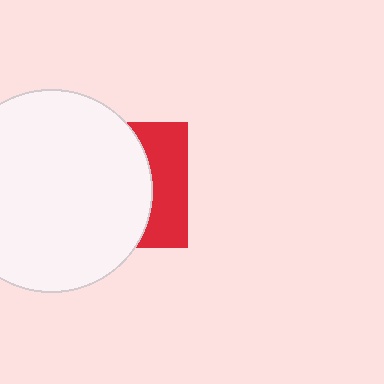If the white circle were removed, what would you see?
You would see the complete red square.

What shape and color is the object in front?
The object in front is a white circle.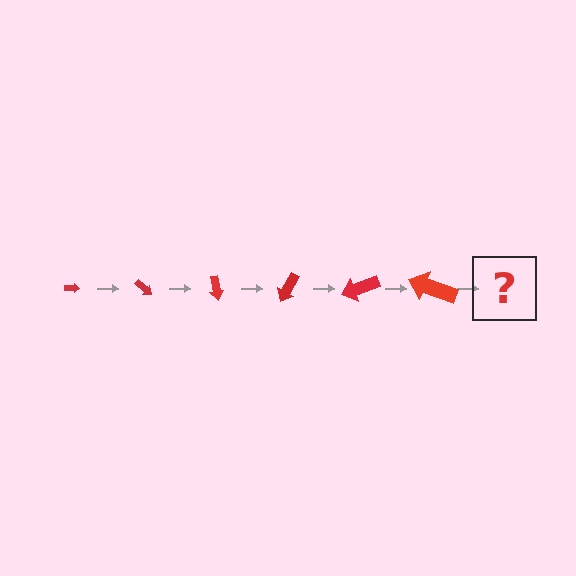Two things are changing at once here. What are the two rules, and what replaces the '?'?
The two rules are that the arrow grows larger each step and it rotates 40 degrees each step. The '?' should be an arrow, larger than the previous one and rotated 240 degrees from the start.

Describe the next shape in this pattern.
It should be an arrow, larger than the previous one and rotated 240 degrees from the start.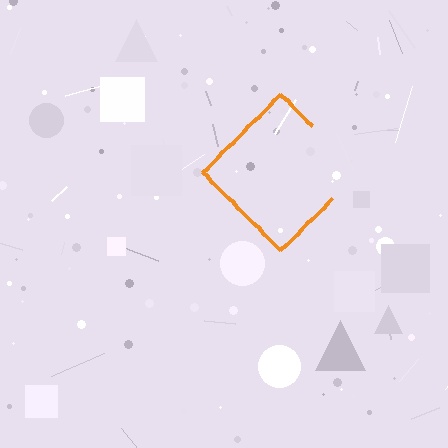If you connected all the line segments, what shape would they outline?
They would outline a diamond.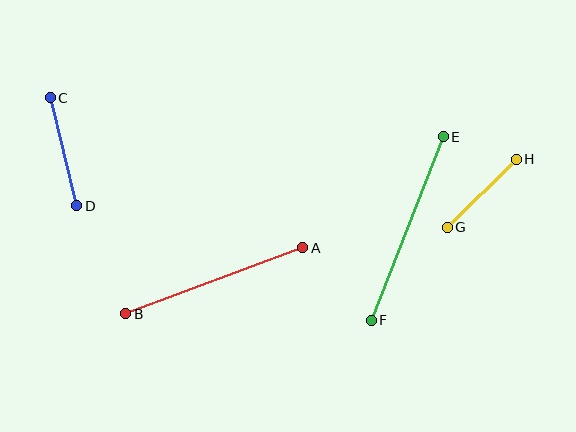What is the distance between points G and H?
The distance is approximately 97 pixels.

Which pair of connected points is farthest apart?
Points E and F are farthest apart.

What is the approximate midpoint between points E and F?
The midpoint is at approximately (407, 228) pixels.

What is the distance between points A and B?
The distance is approximately 189 pixels.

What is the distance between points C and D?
The distance is approximately 111 pixels.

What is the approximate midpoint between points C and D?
The midpoint is at approximately (63, 152) pixels.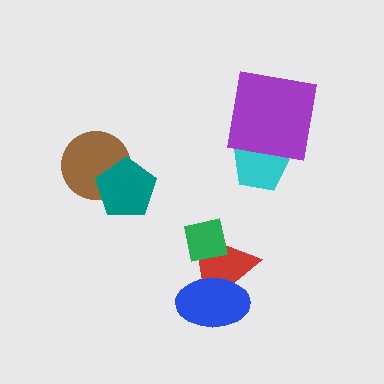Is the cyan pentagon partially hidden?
Yes, it is partially covered by another shape.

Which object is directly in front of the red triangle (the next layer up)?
The green square is directly in front of the red triangle.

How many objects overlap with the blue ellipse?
1 object overlaps with the blue ellipse.